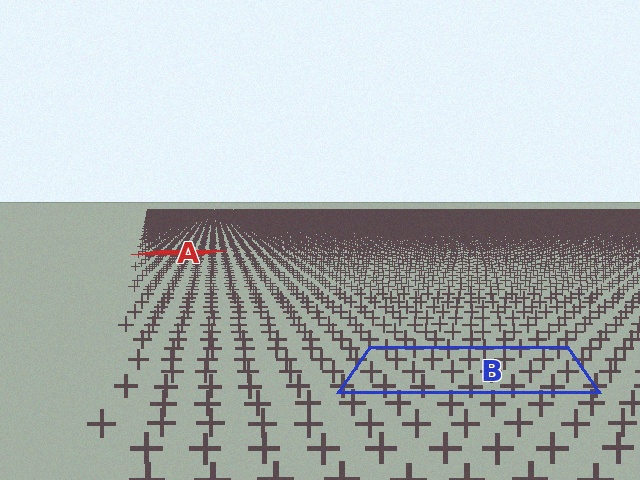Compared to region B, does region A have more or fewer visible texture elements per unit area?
Region A has more texture elements per unit area — they are packed more densely because it is farther away.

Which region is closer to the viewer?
Region B is closer. The texture elements there are larger and more spread out.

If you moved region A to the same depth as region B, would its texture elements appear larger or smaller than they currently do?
They would appear larger. At a closer depth, the same texture elements are projected at a bigger on-screen size.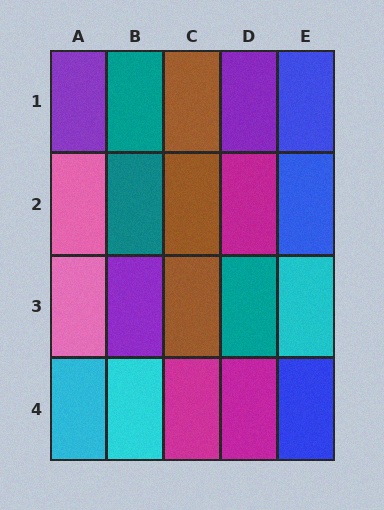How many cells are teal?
3 cells are teal.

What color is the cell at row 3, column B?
Purple.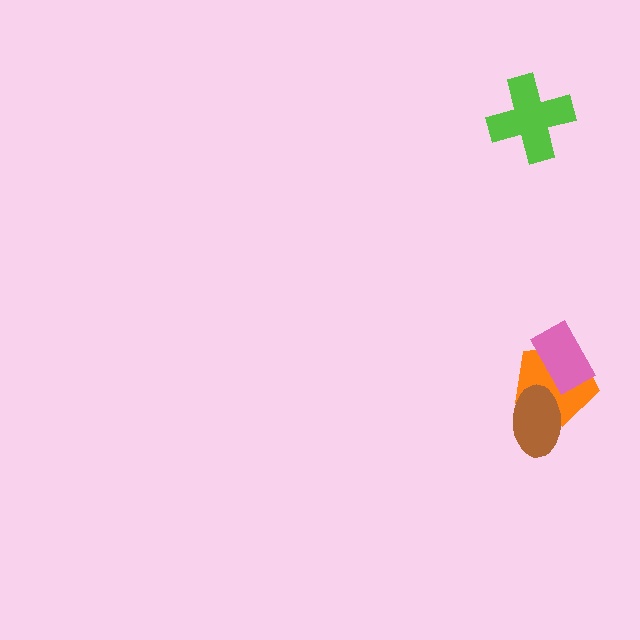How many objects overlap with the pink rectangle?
1 object overlaps with the pink rectangle.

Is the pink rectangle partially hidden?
No, no other shape covers it.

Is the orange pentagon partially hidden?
Yes, it is partially covered by another shape.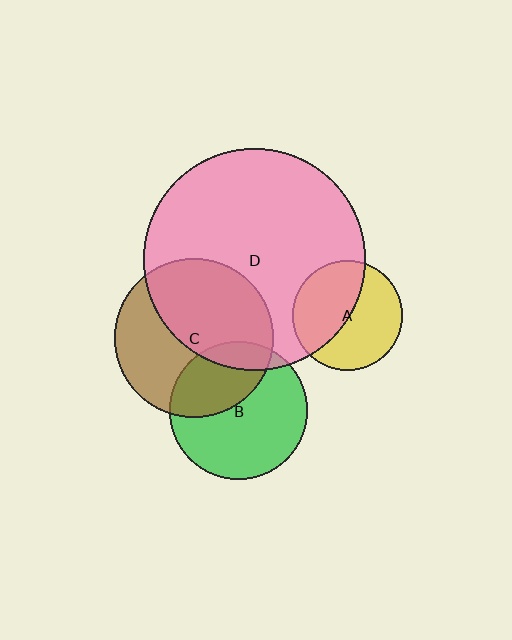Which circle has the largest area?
Circle D (pink).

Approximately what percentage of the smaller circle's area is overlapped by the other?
Approximately 10%.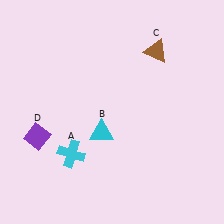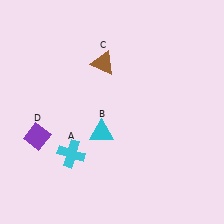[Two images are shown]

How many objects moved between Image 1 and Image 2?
1 object moved between the two images.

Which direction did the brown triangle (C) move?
The brown triangle (C) moved left.